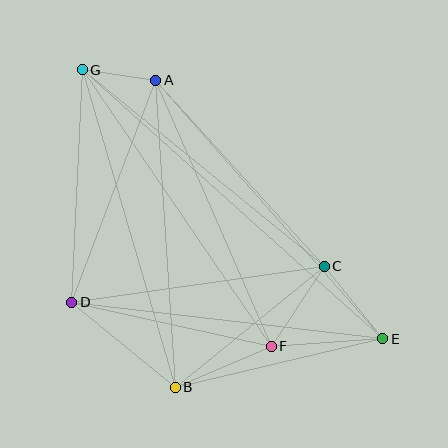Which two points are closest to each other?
Points A and G are closest to each other.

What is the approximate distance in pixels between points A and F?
The distance between A and F is approximately 290 pixels.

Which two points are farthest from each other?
Points E and G are farthest from each other.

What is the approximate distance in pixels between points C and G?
The distance between C and G is approximately 312 pixels.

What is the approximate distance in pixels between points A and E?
The distance between A and E is approximately 344 pixels.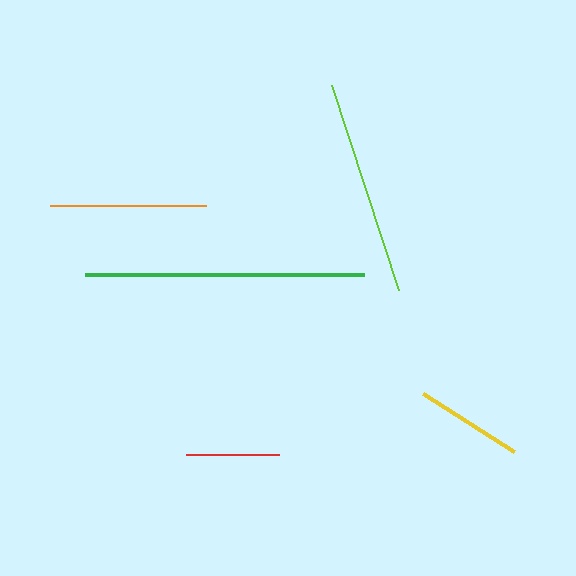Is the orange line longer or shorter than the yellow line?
The orange line is longer than the yellow line.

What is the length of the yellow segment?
The yellow segment is approximately 108 pixels long.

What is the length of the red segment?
The red segment is approximately 92 pixels long.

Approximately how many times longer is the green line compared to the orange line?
The green line is approximately 1.8 times the length of the orange line.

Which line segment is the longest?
The green line is the longest at approximately 279 pixels.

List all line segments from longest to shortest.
From longest to shortest: green, lime, orange, yellow, red.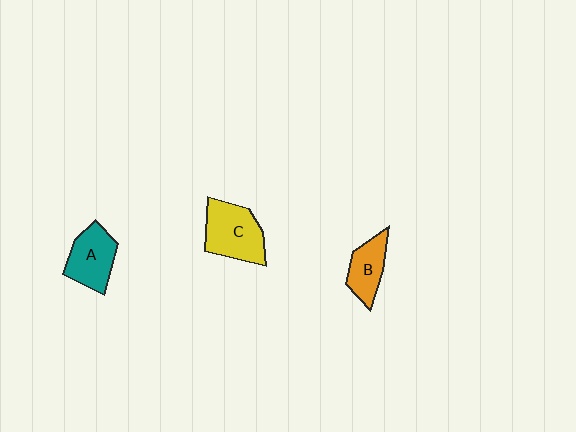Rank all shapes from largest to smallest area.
From largest to smallest: C (yellow), A (teal), B (orange).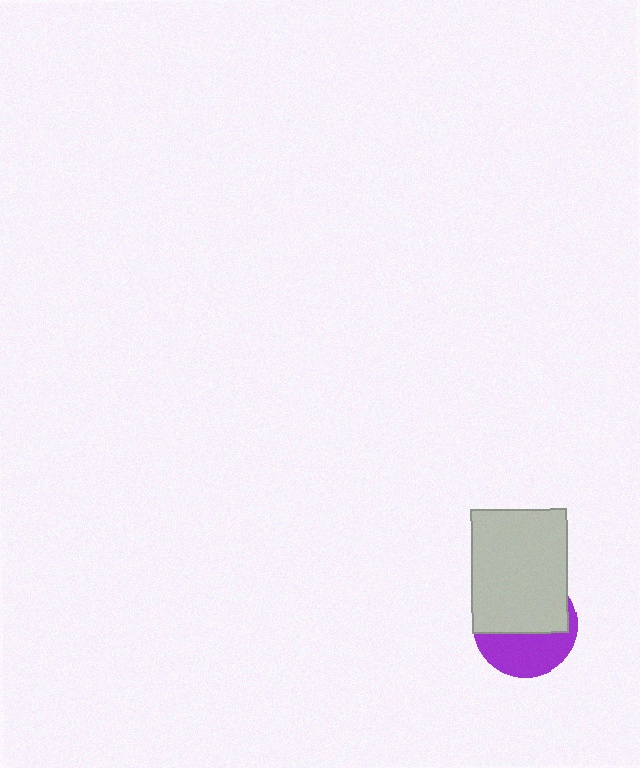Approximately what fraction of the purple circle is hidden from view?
Roughly 57% of the purple circle is hidden behind the light gray rectangle.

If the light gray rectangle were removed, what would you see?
You would see the complete purple circle.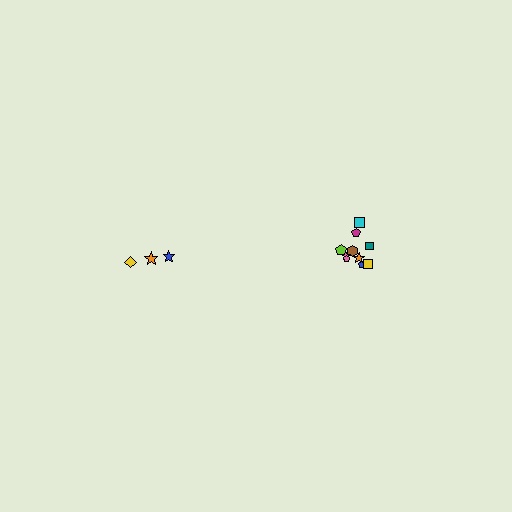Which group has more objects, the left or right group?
The right group.